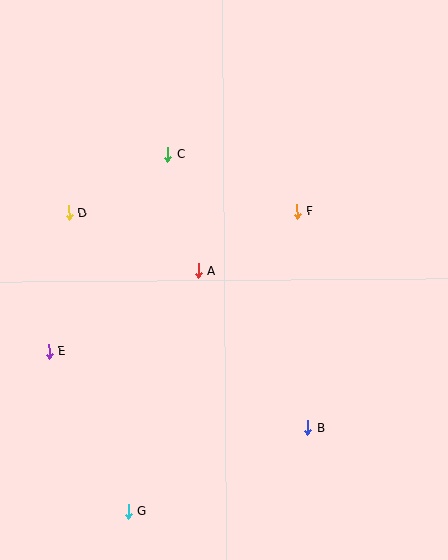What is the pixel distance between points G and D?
The distance between G and D is 303 pixels.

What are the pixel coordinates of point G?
Point G is at (128, 511).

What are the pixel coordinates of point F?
Point F is at (297, 212).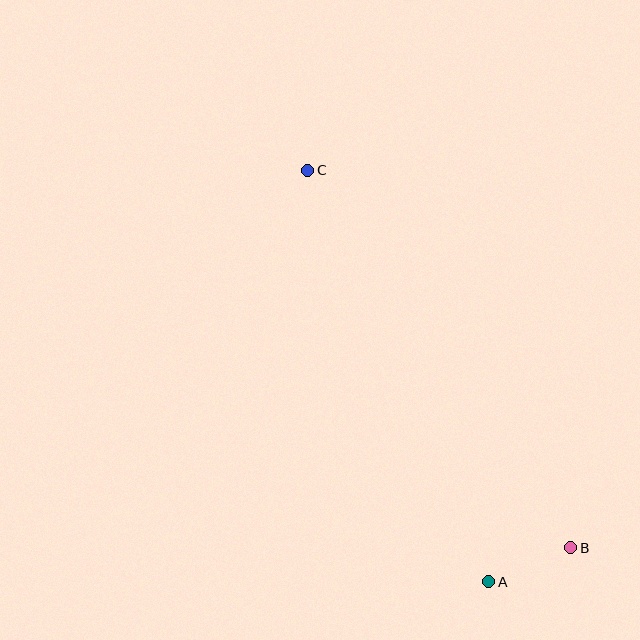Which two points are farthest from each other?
Points B and C are farthest from each other.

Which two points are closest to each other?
Points A and B are closest to each other.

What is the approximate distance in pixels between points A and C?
The distance between A and C is approximately 449 pixels.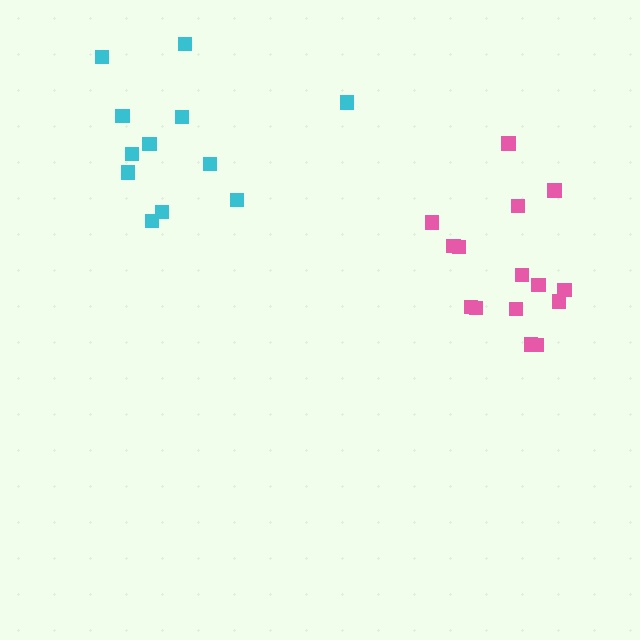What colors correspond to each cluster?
The clusters are colored: cyan, pink.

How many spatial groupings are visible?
There are 2 spatial groupings.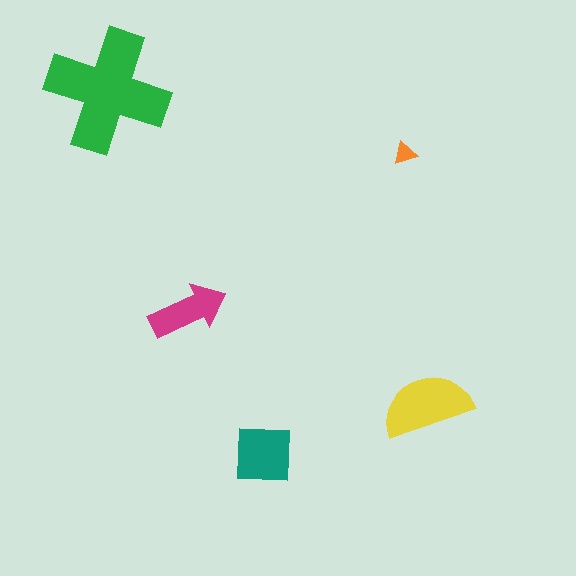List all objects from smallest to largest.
The orange triangle, the magenta arrow, the teal square, the yellow semicircle, the green cross.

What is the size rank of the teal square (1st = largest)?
3rd.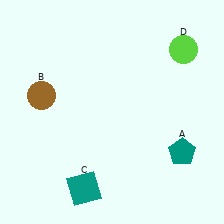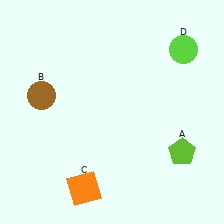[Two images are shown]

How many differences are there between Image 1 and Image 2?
There are 2 differences between the two images.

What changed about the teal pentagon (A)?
In Image 1, A is teal. In Image 2, it changed to lime.